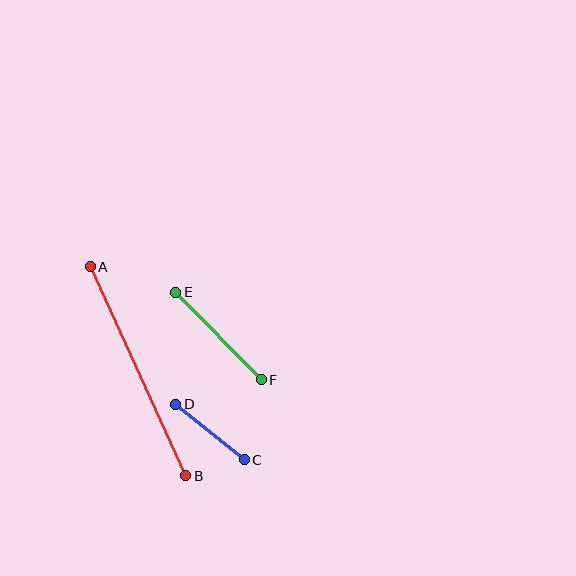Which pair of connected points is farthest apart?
Points A and B are farthest apart.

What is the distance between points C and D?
The distance is approximately 88 pixels.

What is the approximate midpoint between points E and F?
The midpoint is at approximately (219, 336) pixels.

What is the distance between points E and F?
The distance is approximately 123 pixels.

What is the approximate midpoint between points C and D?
The midpoint is at approximately (210, 432) pixels.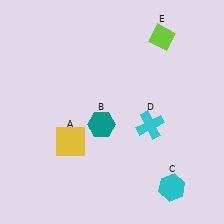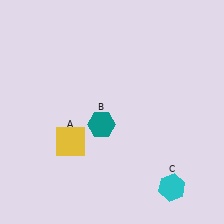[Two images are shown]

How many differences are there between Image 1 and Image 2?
There are 2 differences between the two images.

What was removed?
The cyan cross (D), the lime diamond (E) were removed in Image 2.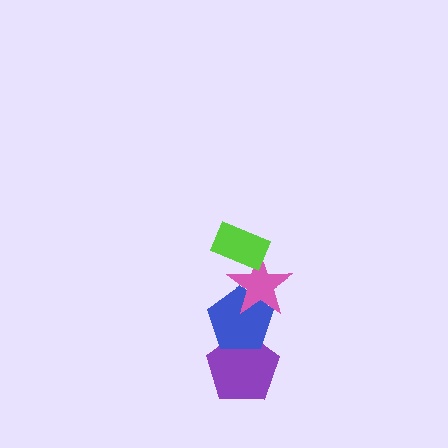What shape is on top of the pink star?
The lime rectangle is on top of the pink star.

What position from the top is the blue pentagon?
The blue pentagon is 3rd from the top.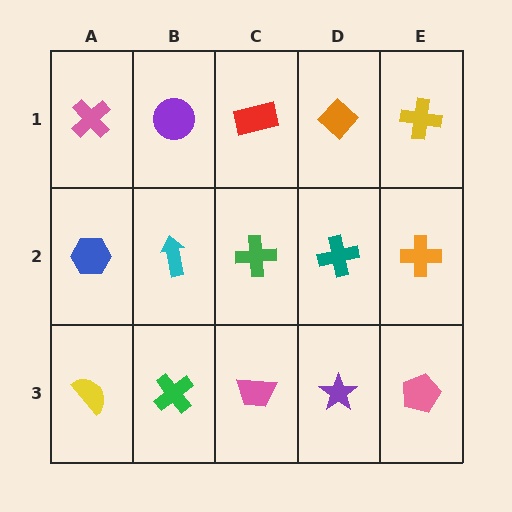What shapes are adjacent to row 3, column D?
A teal cross (row 2, column D), a pink trapezoid (row 3, column C), a pink pentagon (row 3, column E).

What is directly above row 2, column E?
A yellow cross.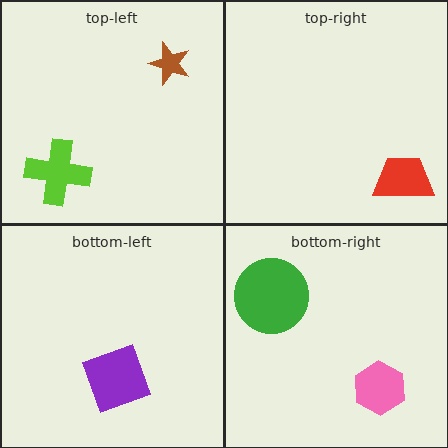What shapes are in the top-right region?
The red trapezoid.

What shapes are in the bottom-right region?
The pink hexagon, the green circle.